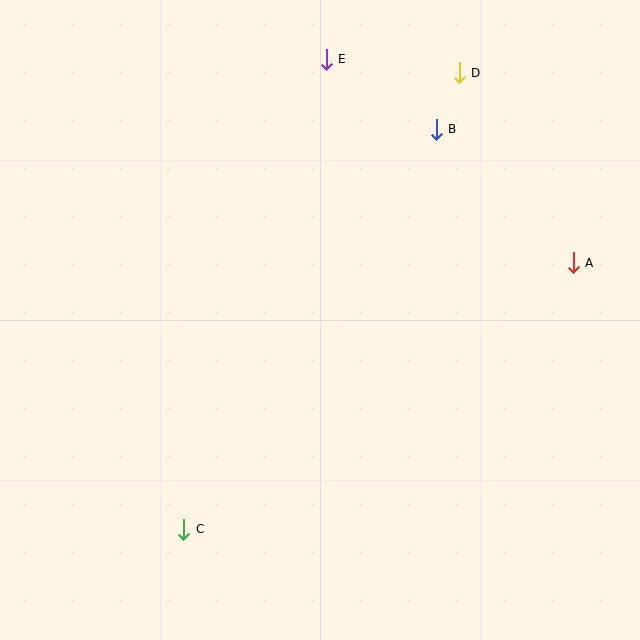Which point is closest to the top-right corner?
Point D is closest to the top-right corner.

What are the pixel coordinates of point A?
Point A is at (573, 263).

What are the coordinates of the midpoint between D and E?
The midpoint between D and E is at (393, 66).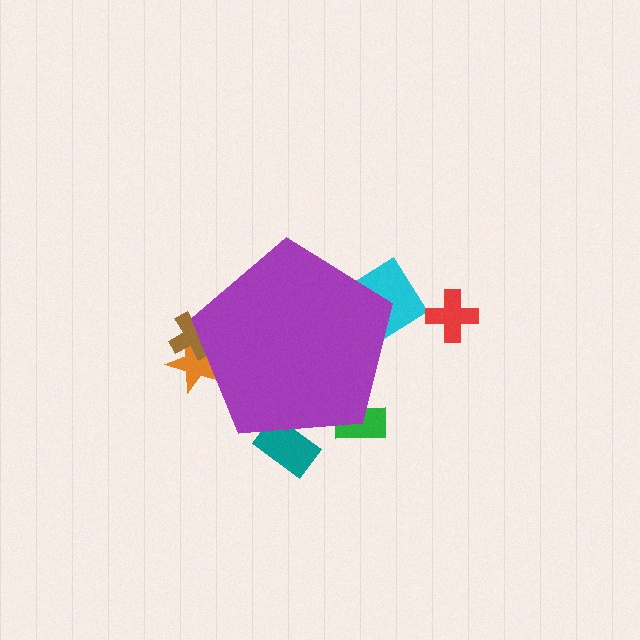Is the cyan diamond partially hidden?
Yes, the cyan diamond is partially hidden behind the purple pentagon.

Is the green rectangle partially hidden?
Yes, the green rectangle is partially hidden behind the purple pentagon.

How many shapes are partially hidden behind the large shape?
5 shapes are partially hidden.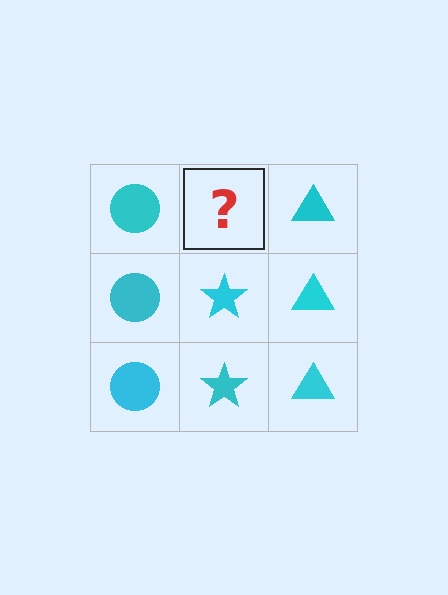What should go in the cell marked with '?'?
The missing cell should contain a cyan star.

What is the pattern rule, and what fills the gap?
The rule is that each column has a consistent shape. The gap should be filled with a cyan star.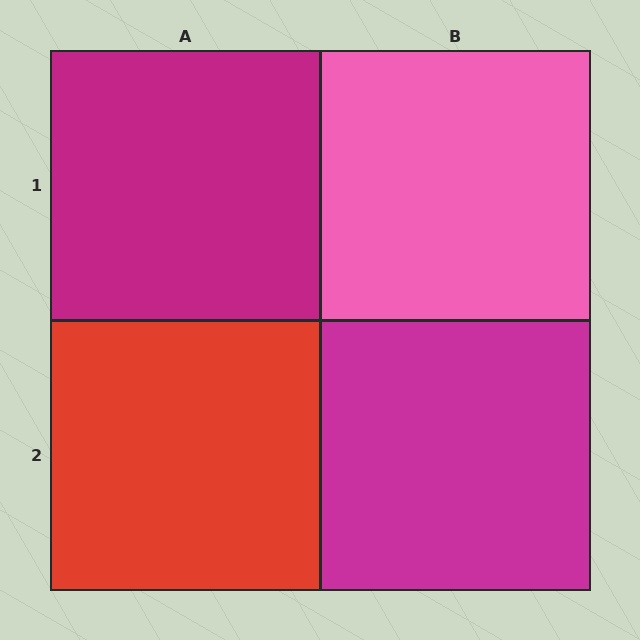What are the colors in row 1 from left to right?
Magenta, pink.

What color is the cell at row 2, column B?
Magenta.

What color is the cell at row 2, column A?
Red.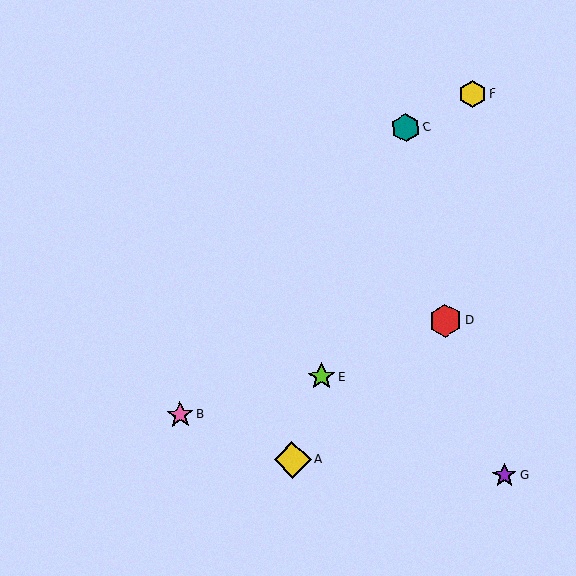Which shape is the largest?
The yellow diamond (labeled A) is the largest.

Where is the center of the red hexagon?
The center of the red hexagon is at (445, 321).